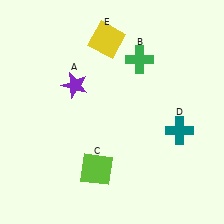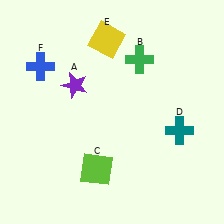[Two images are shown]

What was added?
A blue cross (F) was added in Image 2.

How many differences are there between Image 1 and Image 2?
There is 1 difference between the two images.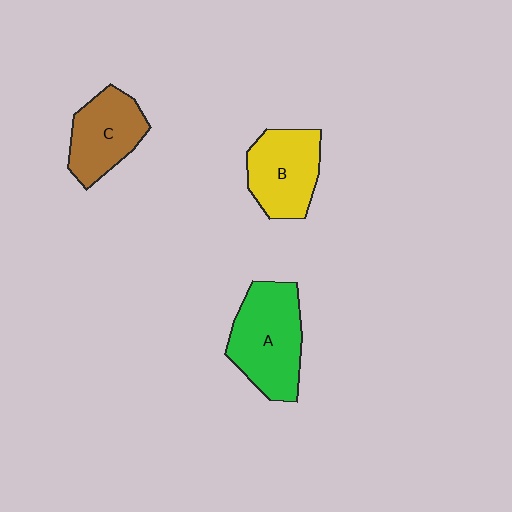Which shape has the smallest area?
Shape C (brown).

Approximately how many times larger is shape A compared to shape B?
Approximately 1.2 times.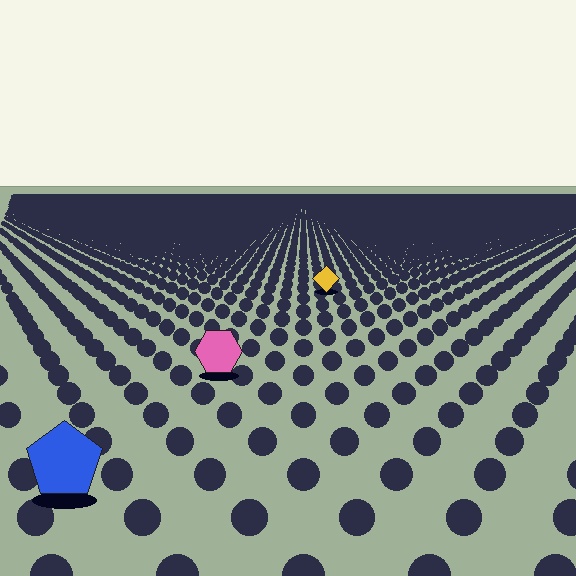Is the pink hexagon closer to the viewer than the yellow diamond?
Yes. The pink hexagon is closer — you can tell from the texture gradient: the ground texture is coarser near it.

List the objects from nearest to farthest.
From nearest to farthest: the blue pentagon, the pink hexagon, the yellow diamond.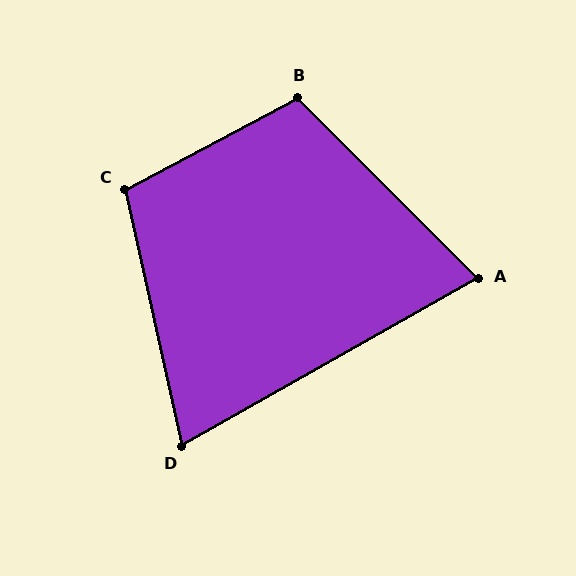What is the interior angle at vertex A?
Approximately 75 degrees (acute).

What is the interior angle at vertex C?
Approximately 105 degrees (obtuse).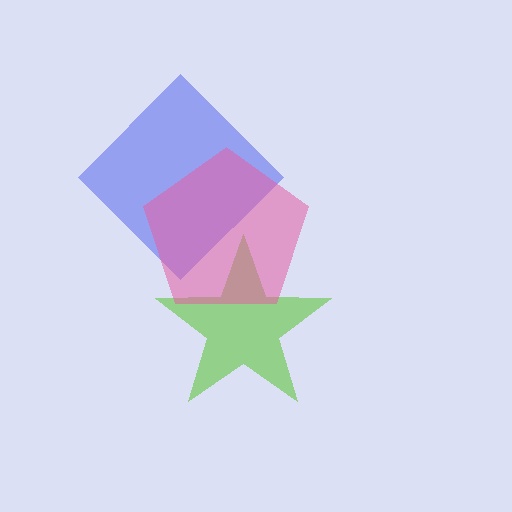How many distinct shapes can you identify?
There are 3 distinct shapes: a blue diamond, a lime star, a pink pentagon.